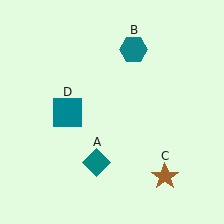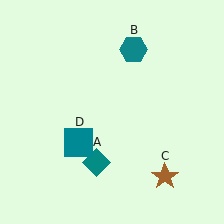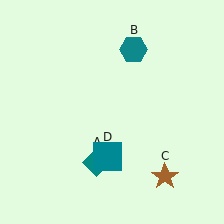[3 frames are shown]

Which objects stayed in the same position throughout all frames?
Teal diamond (object A) and teal hexagon (object B) and brown star (object C) remained stationary.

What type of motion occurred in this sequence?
The teal square (object D) rotated counterclockwise around the center of the scene.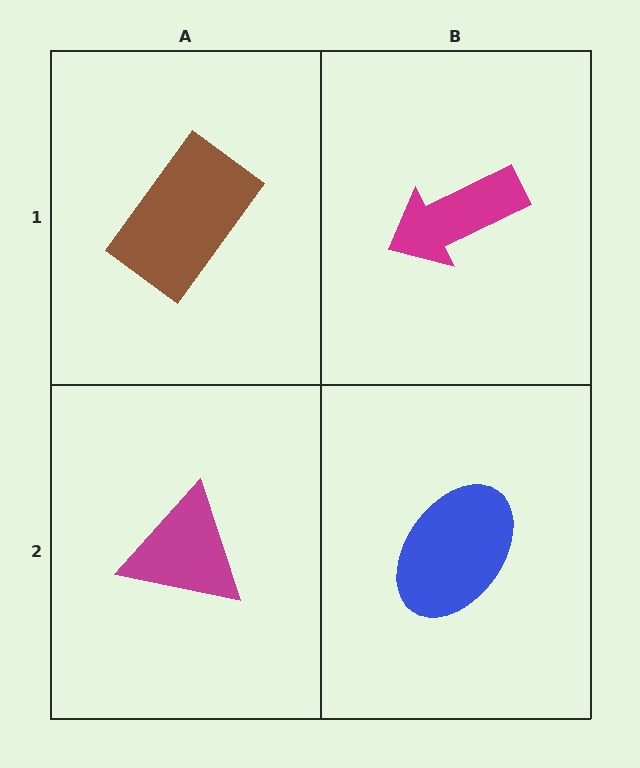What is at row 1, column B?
A magenta arrow.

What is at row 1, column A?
A brown rectangle.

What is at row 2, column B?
A blue ellipse.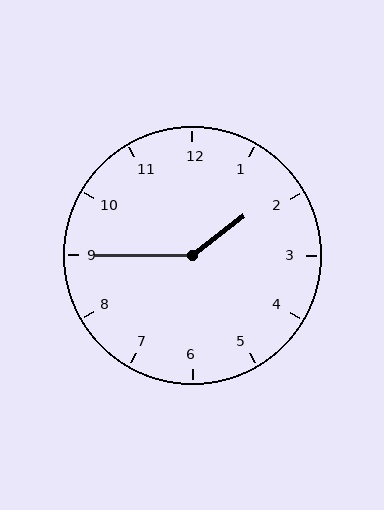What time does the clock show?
1:45.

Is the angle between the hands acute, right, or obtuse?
It is obtuse.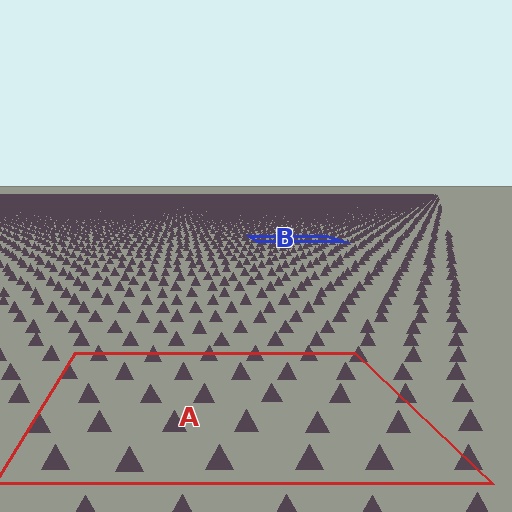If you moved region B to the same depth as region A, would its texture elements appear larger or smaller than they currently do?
They would appear larger. At a closer depth, the same texture elements are projected at a bigger on-screen size.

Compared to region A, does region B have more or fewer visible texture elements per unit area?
Region B has more texture elements per unit area — they are packed more densely because it is farther away.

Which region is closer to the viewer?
Region A is closer. The texture elements there are larger and more spread out.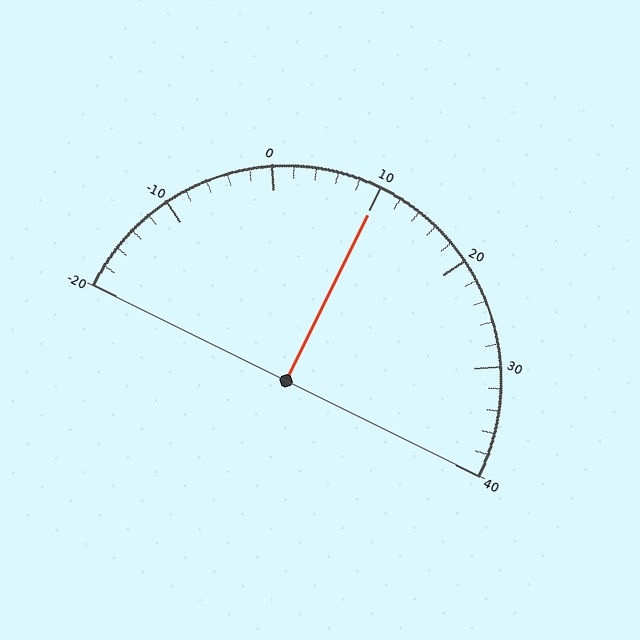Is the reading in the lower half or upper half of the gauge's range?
The reading is in the upper half of the range (-20 to 40).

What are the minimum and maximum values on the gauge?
The gauge ranges from -20 to 40.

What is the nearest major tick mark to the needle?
The nearest major tick mark is 10.